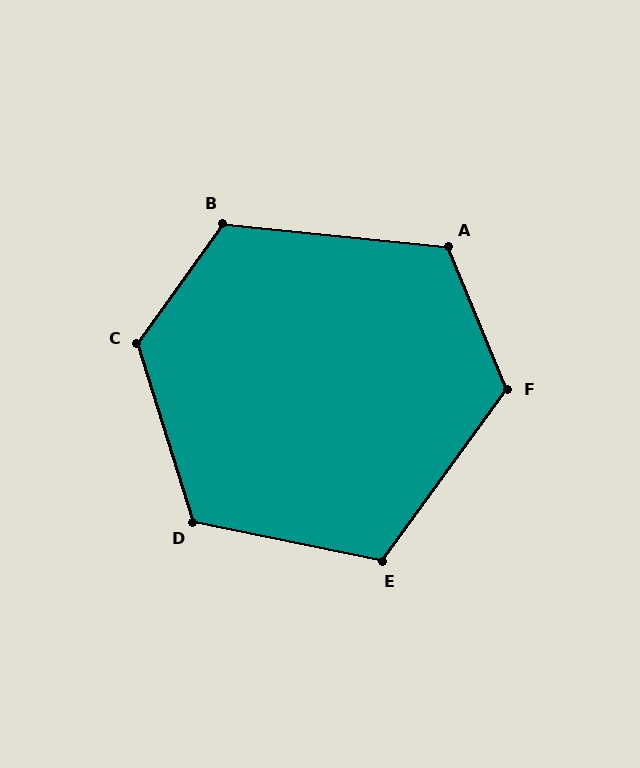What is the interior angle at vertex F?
Approximately 121 degrees (obtuse).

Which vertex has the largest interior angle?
C, at approximately 127 degrees.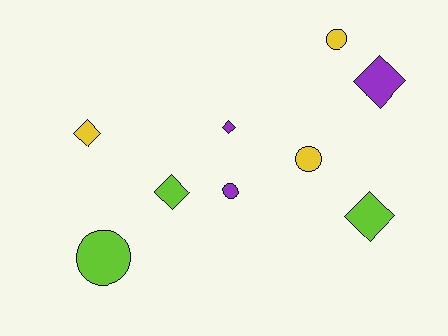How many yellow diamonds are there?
There is 1 yellow diamond.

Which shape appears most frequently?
Diamond, with 5 objects.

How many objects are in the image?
There are 9 objects.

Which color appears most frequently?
Lime, with 3 objects.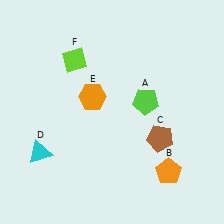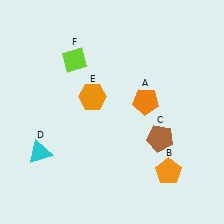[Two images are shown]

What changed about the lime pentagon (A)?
In Image 1, A is lime. In Image 2, it changed to orange.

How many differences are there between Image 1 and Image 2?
There is 1 difference between the two images.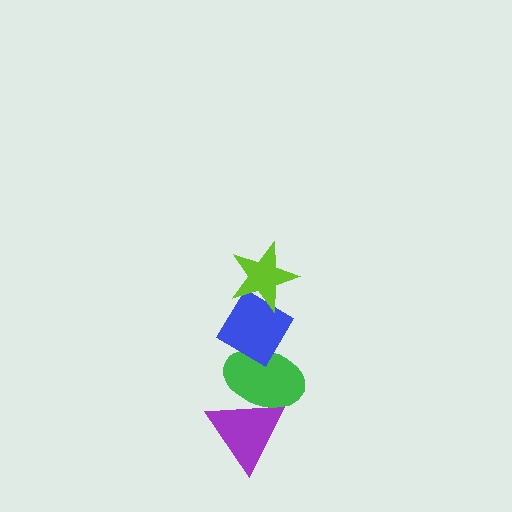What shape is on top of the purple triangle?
The green ellipse is on top of the purple triangle.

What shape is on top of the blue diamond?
The lime star is on top of the blue diamond.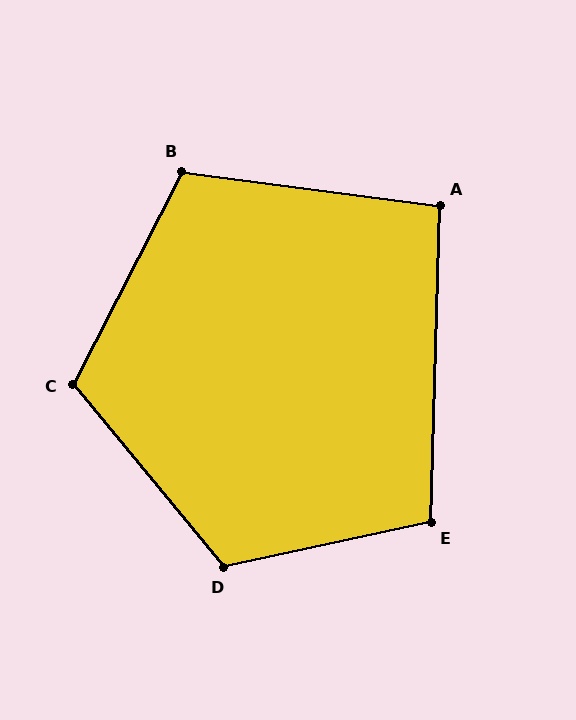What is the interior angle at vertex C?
Approximately 113 degrees (obtuse).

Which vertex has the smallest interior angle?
A, at approximately 96 degrees.